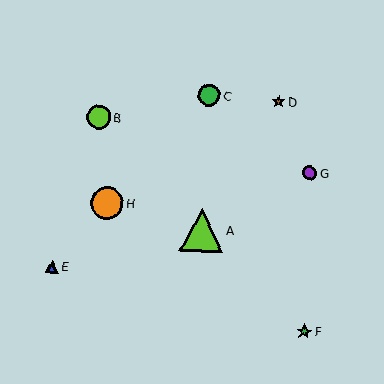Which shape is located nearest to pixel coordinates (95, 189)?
The orange circle (labeled H) at (107, 203) is nearest to that location.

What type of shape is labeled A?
Shape A is a lime triangle.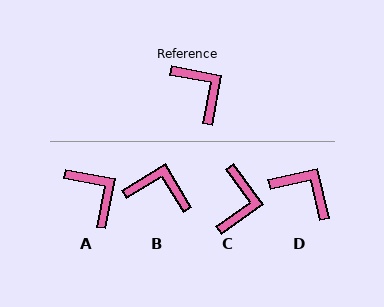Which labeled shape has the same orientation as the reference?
A.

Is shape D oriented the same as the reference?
No, it is off by about 24 degrees.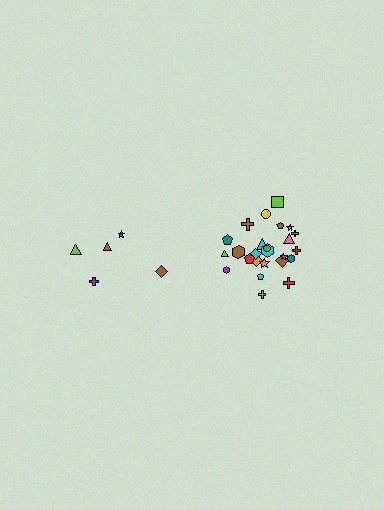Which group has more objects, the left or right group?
The right group.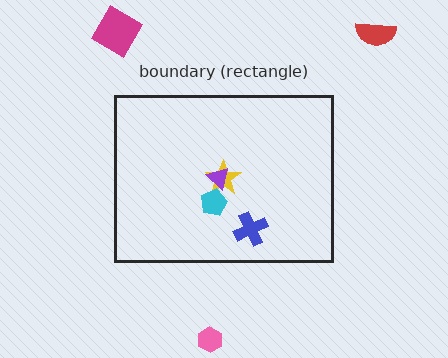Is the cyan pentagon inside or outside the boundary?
Inside.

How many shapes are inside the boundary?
4 inside, 3 outside.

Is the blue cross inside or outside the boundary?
Inside.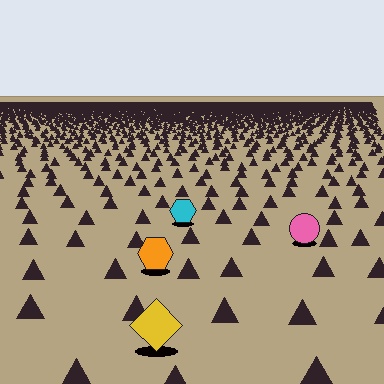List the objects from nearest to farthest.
From nearest to farthest: the yellow diamond, the orange hexagon, the pink circle, the cyan hexagon.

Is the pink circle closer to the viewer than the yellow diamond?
No. The yellow diamond is closer — you can tell from the texture gradient: the ground texture is coarser near it.